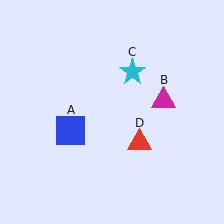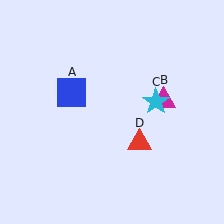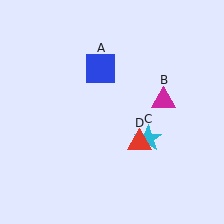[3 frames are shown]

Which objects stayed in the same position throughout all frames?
Magenta triangle (object B) and red triangle (object D) remained stationary.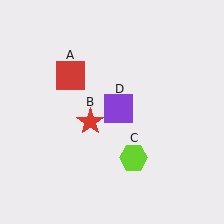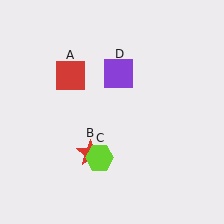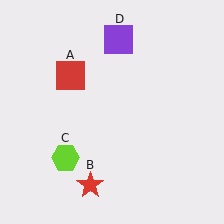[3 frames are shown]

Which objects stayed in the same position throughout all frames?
Red square (object A) remained stationary.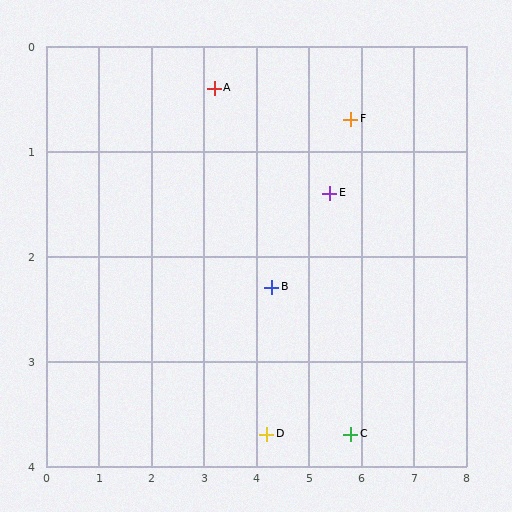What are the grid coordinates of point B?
Point B is at approximately (4.3, 2.3).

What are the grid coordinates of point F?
Point F is at approximately (5.8, 0.7).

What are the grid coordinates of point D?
Point D is at approximately (4.2, 3.7).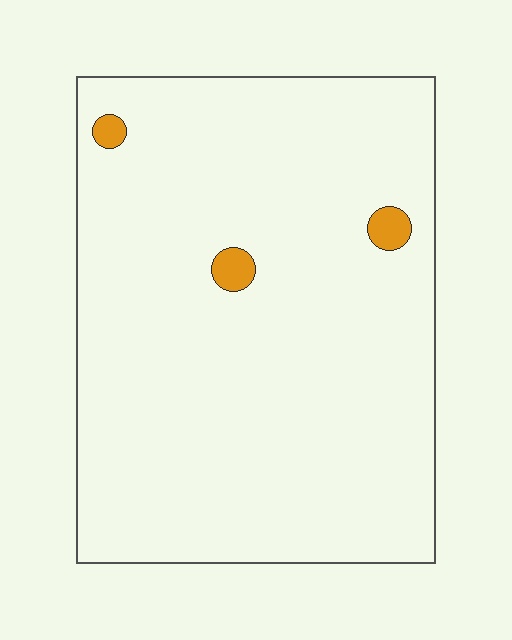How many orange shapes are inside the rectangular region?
3.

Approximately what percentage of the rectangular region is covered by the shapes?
Approximately 0%.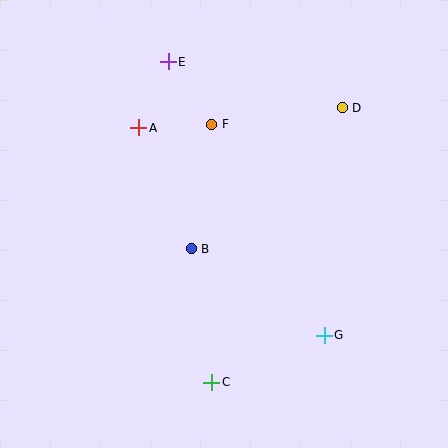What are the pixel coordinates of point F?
Point F is at (212, 124).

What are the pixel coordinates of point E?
Point E is at (168, 62).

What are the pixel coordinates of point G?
Point G is at (324, 335).